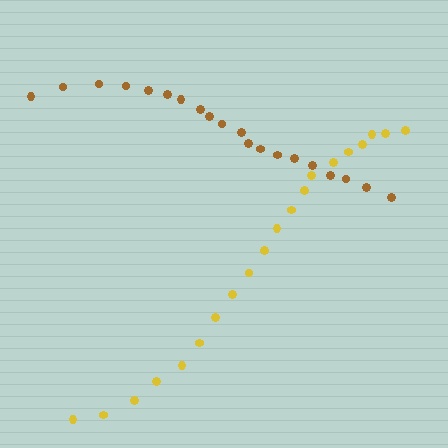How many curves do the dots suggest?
There are 2 distinct paths.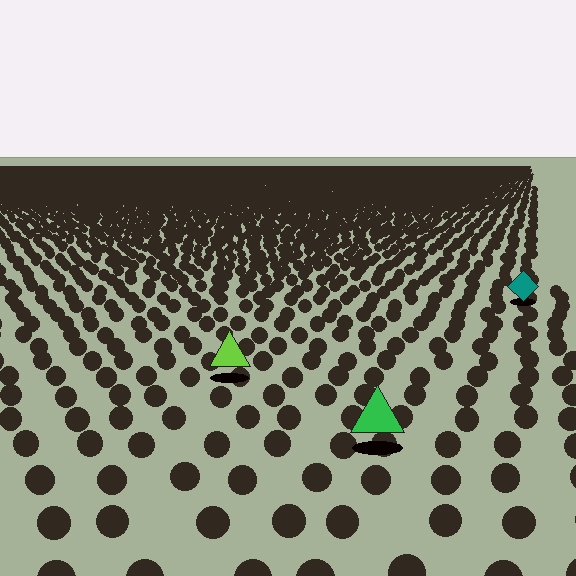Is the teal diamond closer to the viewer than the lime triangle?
No. The lime triangle is closer — you can tell from the texture gradient: the ground texture is coarser near it.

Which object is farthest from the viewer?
The teal diamond is farthest from the viewer. It appears smaller and the ground texture around it is denser.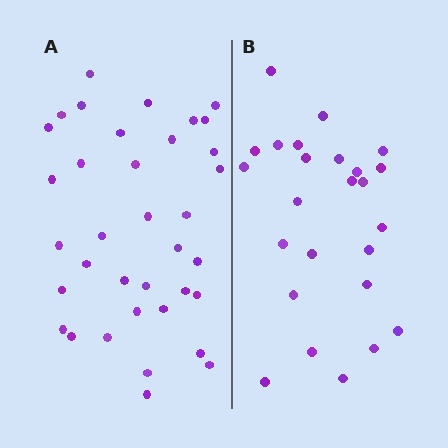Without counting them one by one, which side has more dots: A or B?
Region A (the left region) has more dots.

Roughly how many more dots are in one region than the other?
Region A has roughly 12 or so more dots than region B.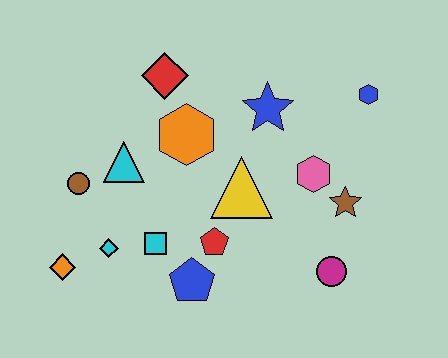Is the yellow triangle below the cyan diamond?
No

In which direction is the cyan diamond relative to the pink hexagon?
The cyan diamond is to the left of the pink hexagon.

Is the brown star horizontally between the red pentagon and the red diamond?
No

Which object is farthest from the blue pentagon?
The blue hexagon is farthest from the blue pentagon.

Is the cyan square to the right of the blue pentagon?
No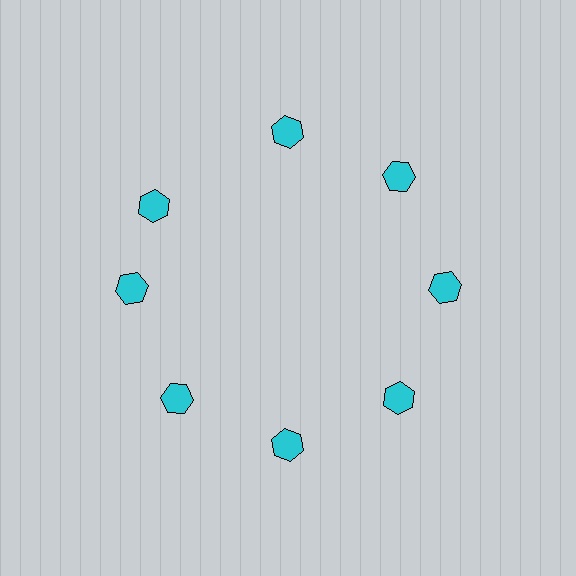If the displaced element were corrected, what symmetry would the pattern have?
It would have 8-fold rotational symmetry — the pattern would map onto itself every 45 degrees.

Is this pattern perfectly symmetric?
No. The 8 cyan hexagons are arranged in a ring, but one element near the 10 o'clock position is rotated out of alignment along the ring, breaking the 8-fold rotational symmetry.